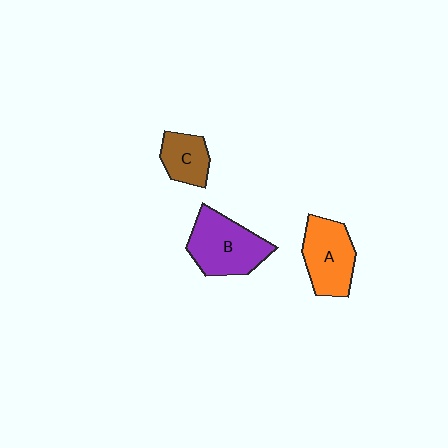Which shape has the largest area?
Shape B (purple).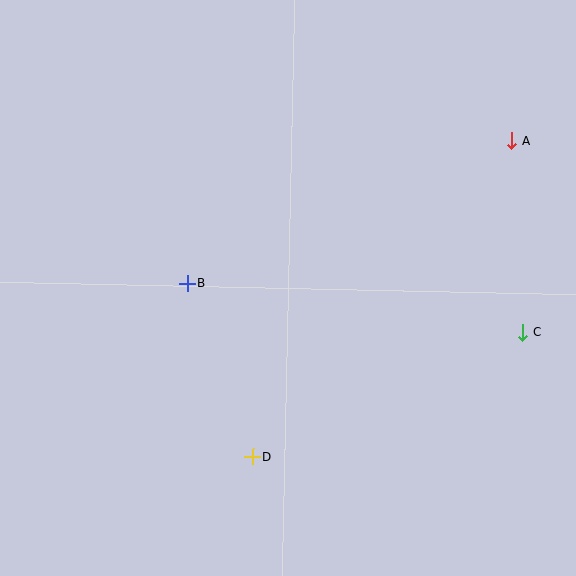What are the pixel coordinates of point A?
Point A is at (512, 141).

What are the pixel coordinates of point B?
Point B is at (188, 283).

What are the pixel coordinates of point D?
Point D is at (253, 456).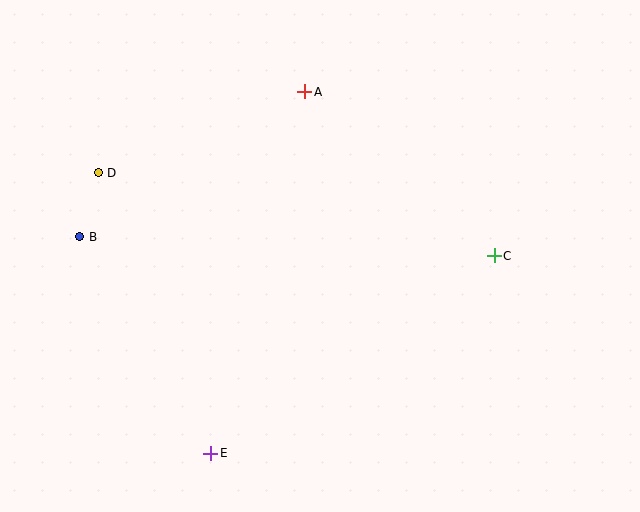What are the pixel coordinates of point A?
Point A is at (305, 92).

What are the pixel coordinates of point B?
Point B is at (80, 237).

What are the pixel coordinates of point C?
Point C is at (494, 256).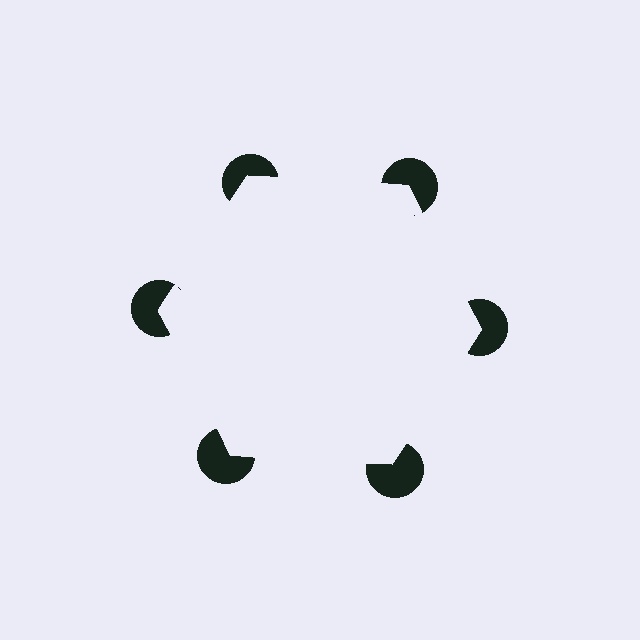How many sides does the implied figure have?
6 sides.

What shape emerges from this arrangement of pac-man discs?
An illusory hexagon — its edges are inferred from the aligned wedge cuts in the pac-man discs, not physically drawn.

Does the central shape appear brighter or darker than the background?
It typically appears slightly brighter than the background, even though no actual brightness change is drawn.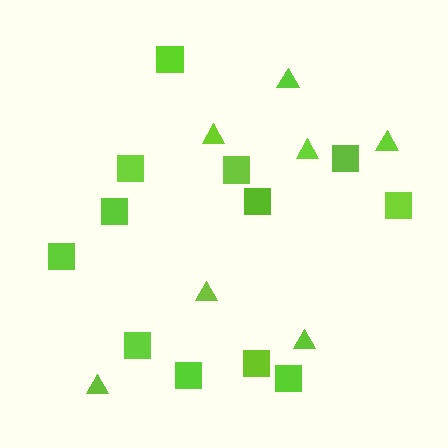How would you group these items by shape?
There are 2 groups: one group of squares (12) and one group of triangles (7).